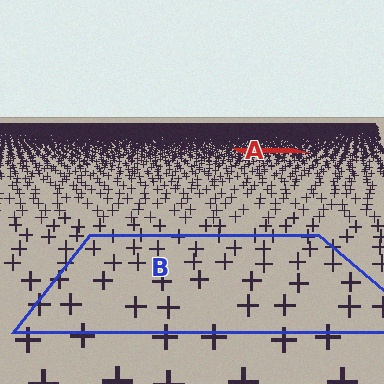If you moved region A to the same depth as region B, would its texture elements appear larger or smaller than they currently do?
They would appear larger. At a closer depth, the same texture elements are projected at a bigger on-screen size.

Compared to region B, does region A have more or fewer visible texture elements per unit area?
Region A has more texture elements per unit area — they are packed more densely because it is farther away.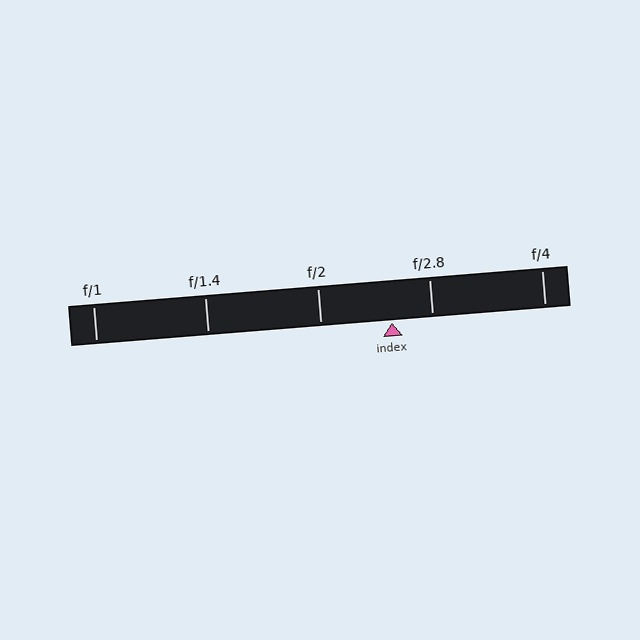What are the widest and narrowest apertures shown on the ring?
The widest aperture shown is f/1 and the narrowest is f/4.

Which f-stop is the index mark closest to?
The index mark is closest to f/2.8.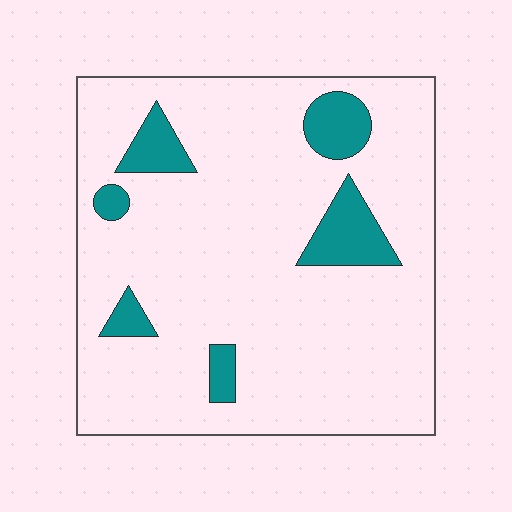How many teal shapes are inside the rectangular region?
6.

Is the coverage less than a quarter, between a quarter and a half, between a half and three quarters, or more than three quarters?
Less than a quarter.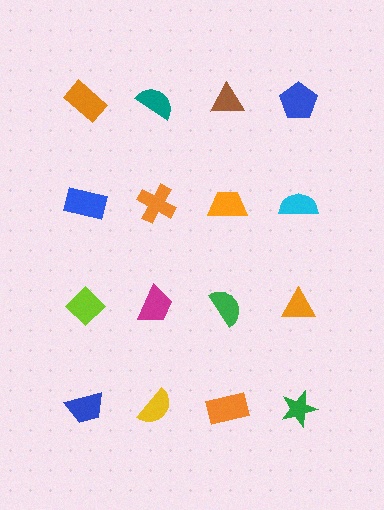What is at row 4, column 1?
A blue trapezoid.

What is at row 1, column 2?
A teal semicircle.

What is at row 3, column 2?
A magenta trapezoid.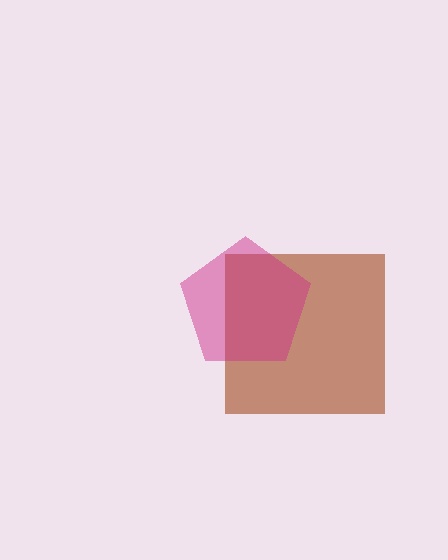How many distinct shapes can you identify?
There are 2 distinct shapes: a brown square, a magenta pentagon.